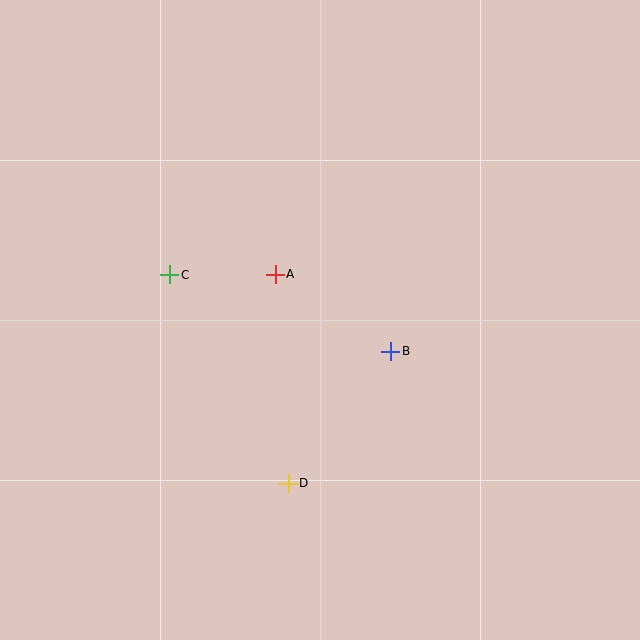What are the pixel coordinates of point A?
Point A is at (275, 274).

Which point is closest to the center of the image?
Point A at (275, 274) is closest to the center.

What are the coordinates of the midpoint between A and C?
The midpoint between A and C is at (223, 274).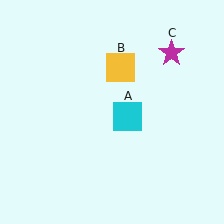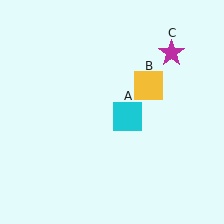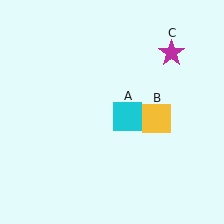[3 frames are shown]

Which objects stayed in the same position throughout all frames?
Cyan square (object A) and magenta star (object C) remained stationary.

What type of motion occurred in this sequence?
The yellow square (object B) rotated clockwise around the center of the scene.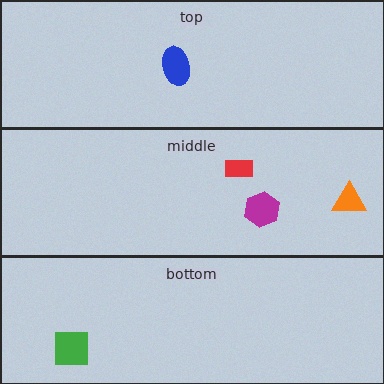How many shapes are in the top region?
1.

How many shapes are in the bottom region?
1.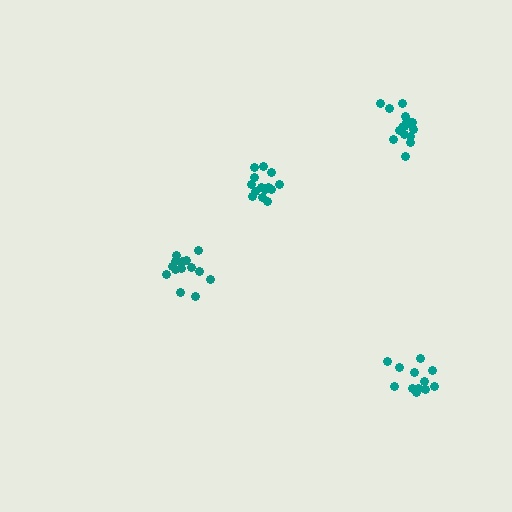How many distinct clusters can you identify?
There are 4 distinct clusters.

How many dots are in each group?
Group 1: 15 dots, Group 2: 18 dots, Group 3: 12 dots, Group 4: 15 dots (60 total).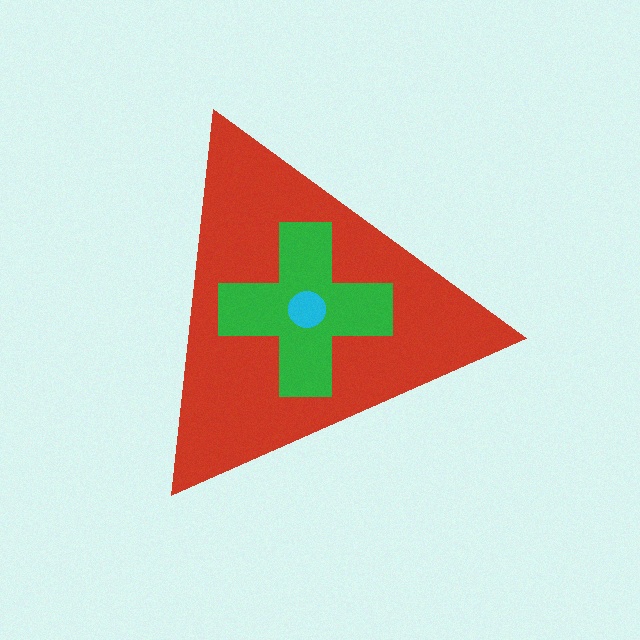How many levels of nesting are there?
3.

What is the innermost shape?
The cyan circle.